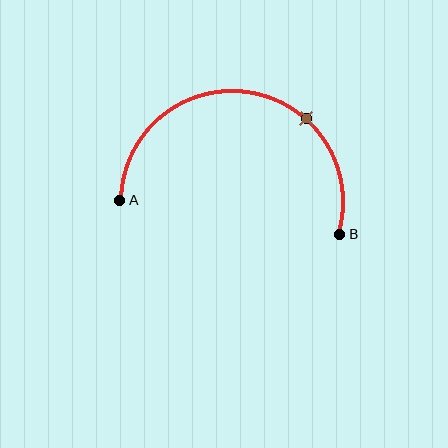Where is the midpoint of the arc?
The arc midpoint is the point on the curve farthest from the straight line joining A and B. It sits above that line.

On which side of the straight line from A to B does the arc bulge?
The arc bulges above the straight line connecting A and B.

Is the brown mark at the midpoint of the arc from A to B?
No. The brown mark lies on the arc but is closer to endpoint B. The arc midpoint would be at the point on the curve equidistant along the arc from both A and B.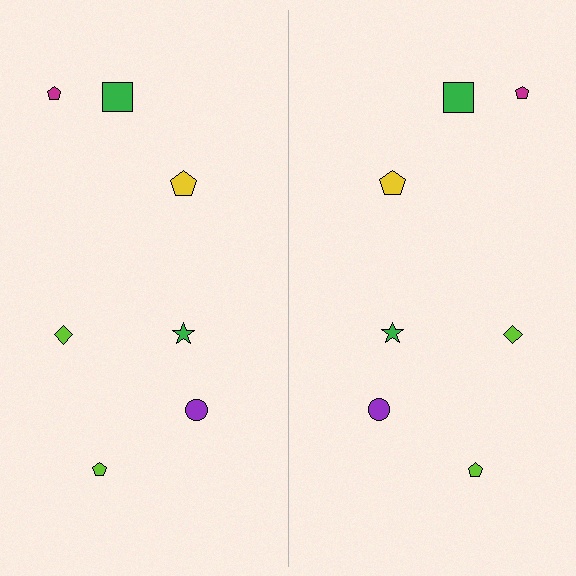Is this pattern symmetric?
Yes, this pattern has bilateral (reflection) symmetry.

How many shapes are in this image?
There are 14 shapes in this image.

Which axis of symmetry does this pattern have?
The pattern has a vertical axis of symmetry running through the center of the image.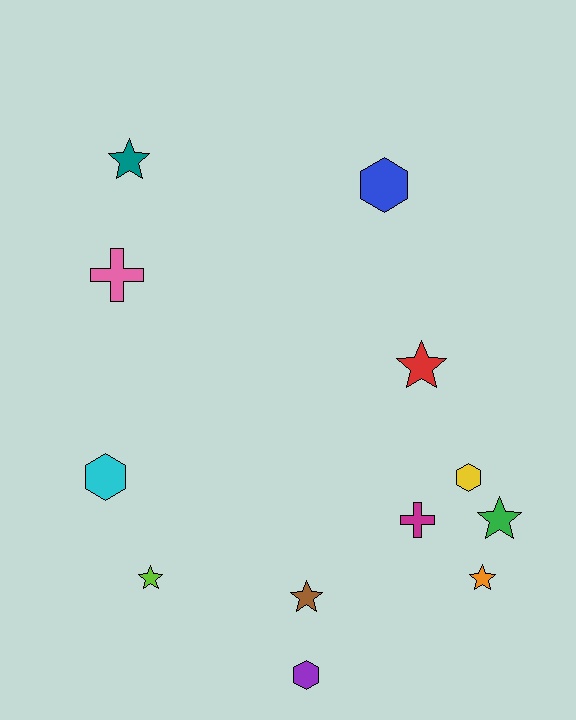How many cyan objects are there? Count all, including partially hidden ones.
There is 1 cyan object.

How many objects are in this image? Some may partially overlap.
There are 12 objects.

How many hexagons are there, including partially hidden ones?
There are 4 hexagons.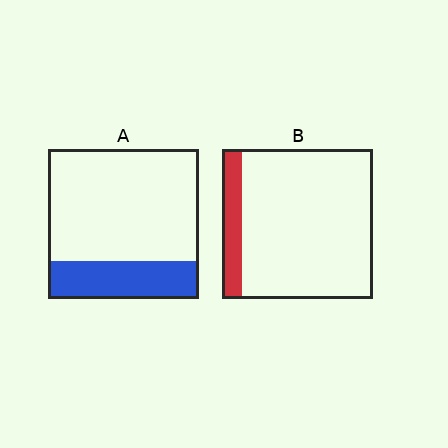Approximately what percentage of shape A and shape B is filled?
A is approximately 25% and B is approximately 15%.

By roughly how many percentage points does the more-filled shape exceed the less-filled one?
By roughly 10 percentage points (A over B).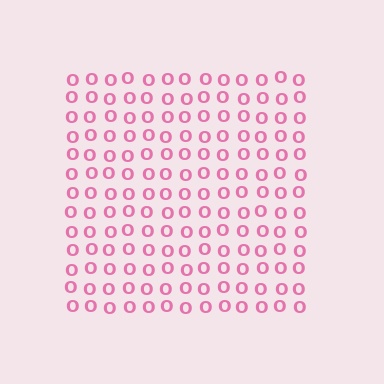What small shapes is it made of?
It is made of small letter O's.